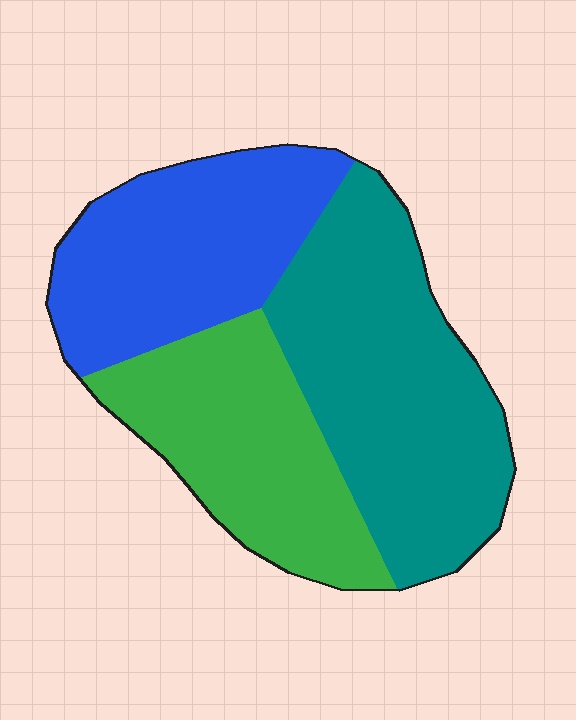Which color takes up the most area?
Teal, at roughly 40%.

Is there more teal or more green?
Teal.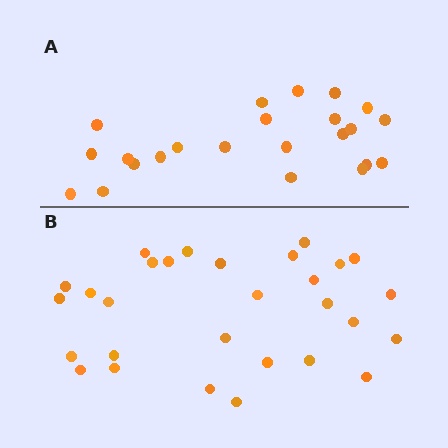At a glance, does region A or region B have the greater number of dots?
Region B (the bottom region) has more dots.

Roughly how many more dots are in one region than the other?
Region B has about 6 more dots than region A.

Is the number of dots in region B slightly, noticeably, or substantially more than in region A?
Region B has noticeably more, but not dramatically so. The ratio is roughly 1.3 to 1.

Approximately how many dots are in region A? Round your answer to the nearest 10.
About 20 dots. (The exact count is 23, which rounds to 20.)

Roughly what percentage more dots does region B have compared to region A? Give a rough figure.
About 25% more.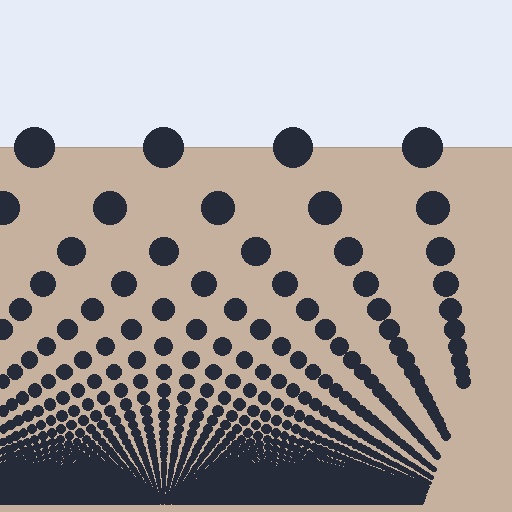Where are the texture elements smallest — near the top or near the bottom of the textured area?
Near the bottom.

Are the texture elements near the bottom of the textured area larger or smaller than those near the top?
Smaller. The gradient is inverted — elements near the bottom are smaller and denser.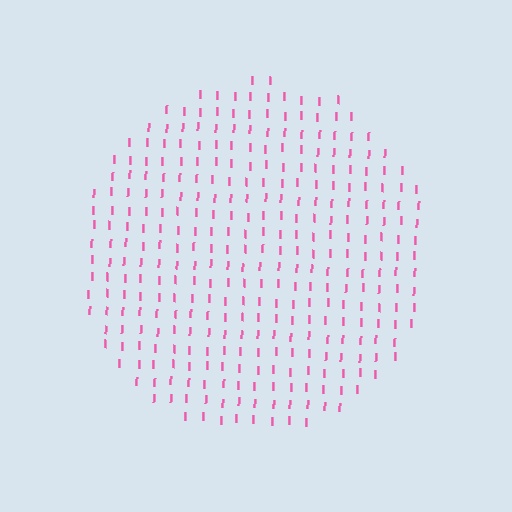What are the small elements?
The small elements are letter I's.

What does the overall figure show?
The overall figure shows a circle.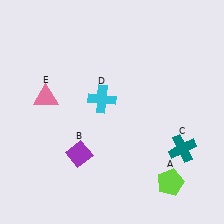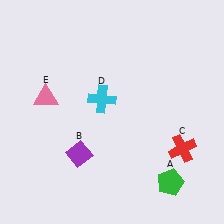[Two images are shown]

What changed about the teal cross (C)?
In Image 1, C is teal. In Image 2, it changed to red.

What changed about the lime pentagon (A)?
In Image 1, A is lime. In Image 2, it changed to green.